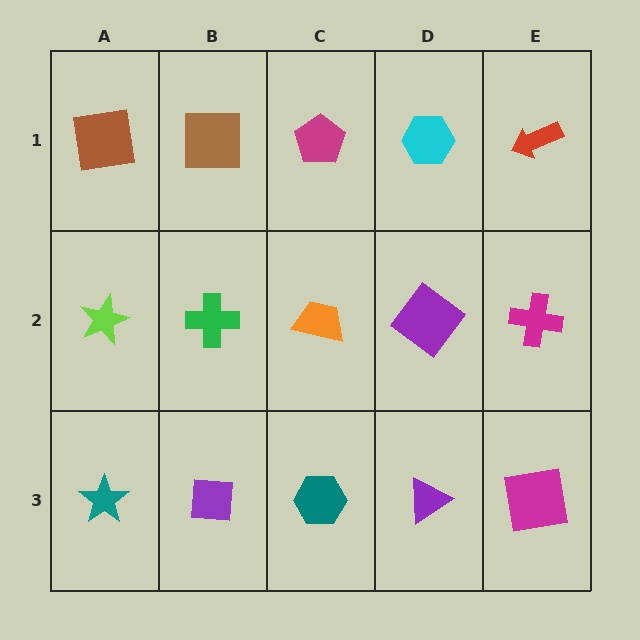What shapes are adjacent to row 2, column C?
A magenta pentagon (row 1, column C), a teal hexagon (row 3, column C), a green cross (row 2, column B), a purple diamond (row 2, column D).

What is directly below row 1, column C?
An orange trapezoid.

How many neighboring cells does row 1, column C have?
3.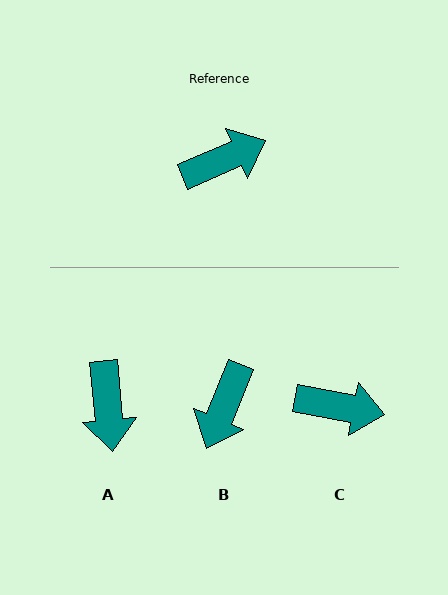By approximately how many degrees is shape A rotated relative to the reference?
Approximately 108 degrees clockwise.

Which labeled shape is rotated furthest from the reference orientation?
B, about 136 degrees away.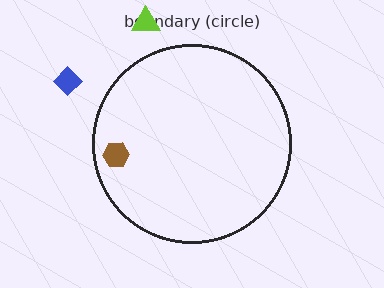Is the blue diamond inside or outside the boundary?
Outside.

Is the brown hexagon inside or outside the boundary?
Inside.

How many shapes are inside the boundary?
1 inside, 2 outside.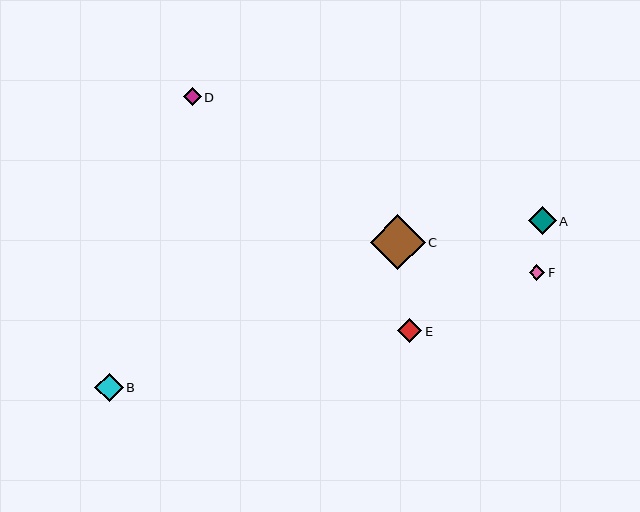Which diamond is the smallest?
Diamond F is the smallest with a size of approximately 15 pixels.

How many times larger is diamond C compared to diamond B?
Diamond C is approximately 2.0 times the size of diamond B.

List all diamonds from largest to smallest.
From largest to smallest: C, B, A, E, D, F.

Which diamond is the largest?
Diamond C is the largest with a size of approximately 55 pixels.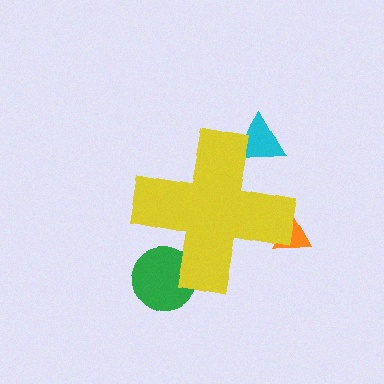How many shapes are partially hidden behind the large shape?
3 shapes are partially hidden.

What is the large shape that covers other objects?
A yellow cross.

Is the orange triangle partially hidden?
Yes, the orange triangle is partially hidden behind the yellow cross.